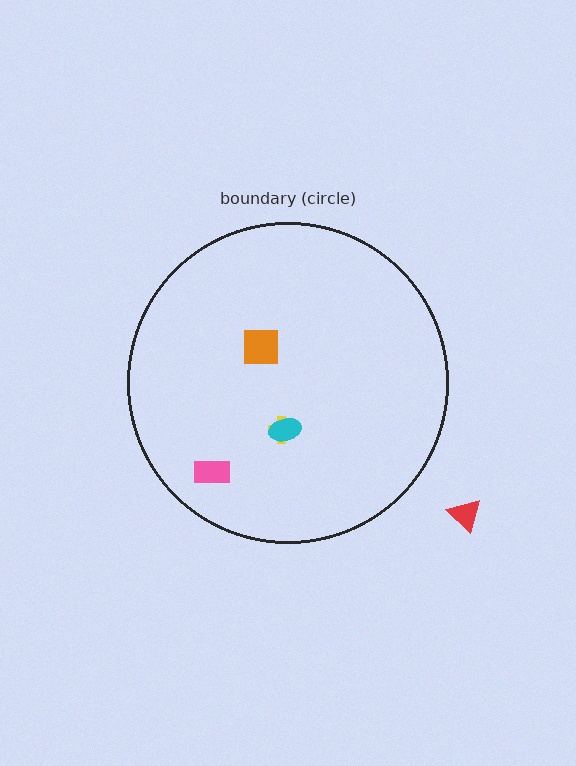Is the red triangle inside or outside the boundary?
Outside.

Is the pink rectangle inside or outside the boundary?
Inside.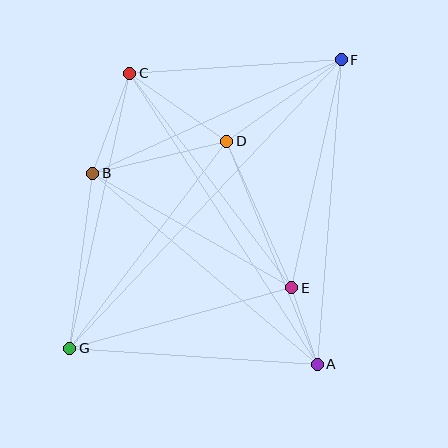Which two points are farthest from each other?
Points F and G are farthest from each other.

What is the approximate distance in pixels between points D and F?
The distance between D and F is approximately 140 pixels.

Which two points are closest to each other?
Points A and E are closest to each other.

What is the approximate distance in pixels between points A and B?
The distance between A and B is approximately 295 pixels.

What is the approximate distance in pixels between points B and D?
The distance between B and D is approximately 138 pixels.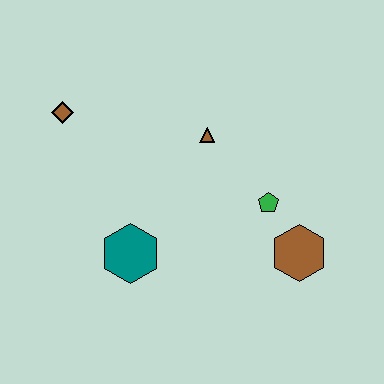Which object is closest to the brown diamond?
The brown triangle is closest to the brown diamond.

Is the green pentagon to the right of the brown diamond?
Yes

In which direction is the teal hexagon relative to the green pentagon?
The teal hexagon is to the left of the green pentagon.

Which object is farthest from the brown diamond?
The brown hexagon is farthest from the brown diamond.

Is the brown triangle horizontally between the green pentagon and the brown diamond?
Yes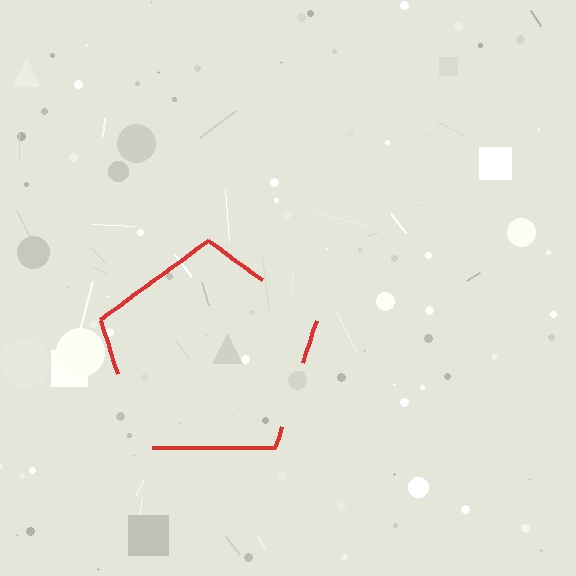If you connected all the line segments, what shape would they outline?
They would outline a pentagon.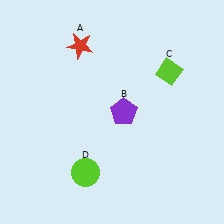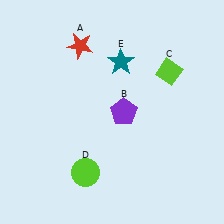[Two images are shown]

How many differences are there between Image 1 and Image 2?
There is 1 difference between the two images.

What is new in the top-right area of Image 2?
A teal star (E) was added in the top-right area of Image 2.